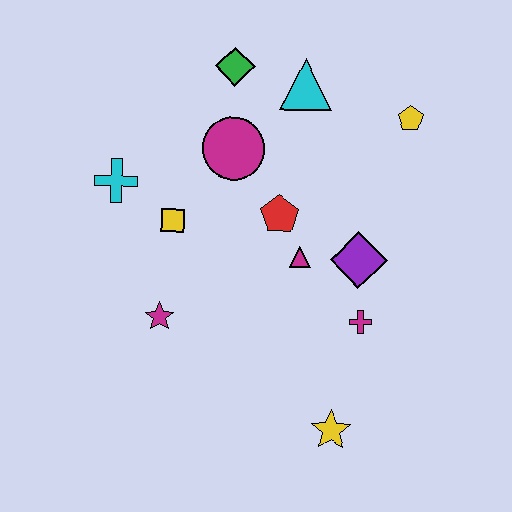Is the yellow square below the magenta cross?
No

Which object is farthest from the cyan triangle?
The yellow star is farthest from the cyan triangle.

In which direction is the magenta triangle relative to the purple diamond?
The magenta triangle is to the left of the purple diamond.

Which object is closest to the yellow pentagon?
The cyan triangle is closest to the yellow pentagon.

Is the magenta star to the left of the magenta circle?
Yes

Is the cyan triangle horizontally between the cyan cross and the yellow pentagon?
Yes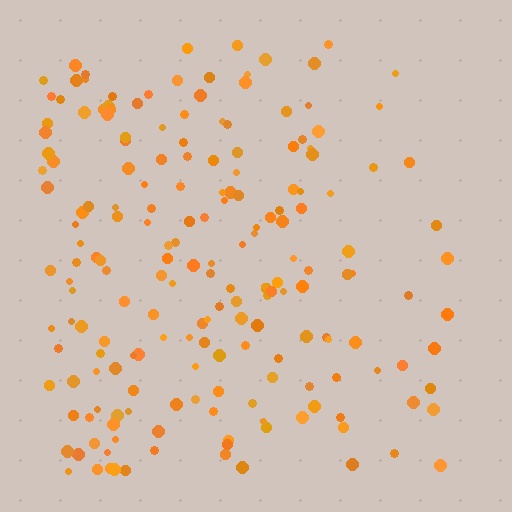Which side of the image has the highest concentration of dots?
The left.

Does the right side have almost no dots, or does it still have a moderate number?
Still a moderate number, just noticeably fewer than the left.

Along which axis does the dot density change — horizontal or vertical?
Horizontal.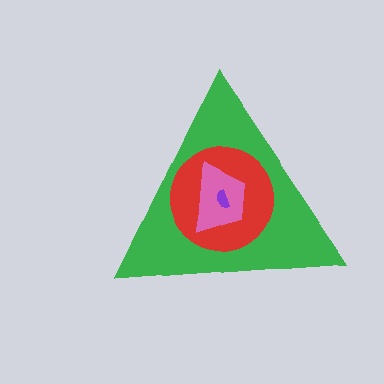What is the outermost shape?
The green triangle.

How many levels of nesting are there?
4.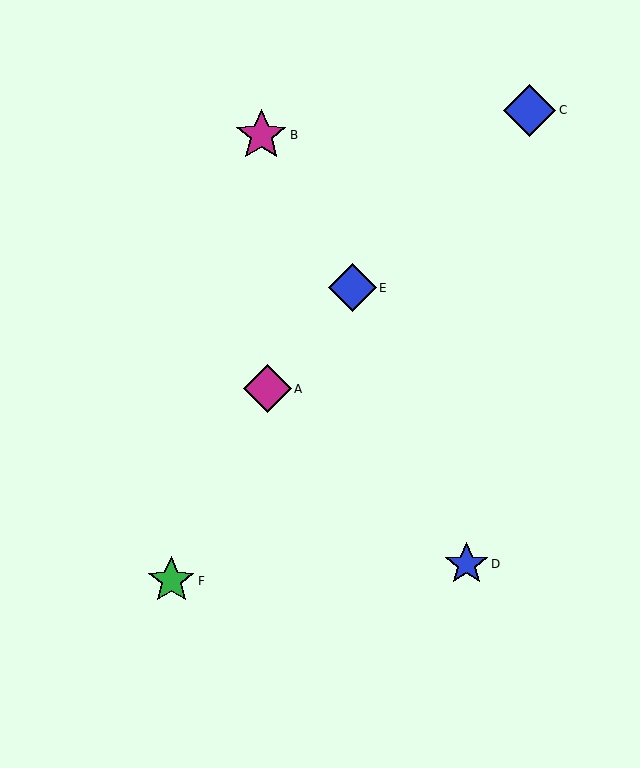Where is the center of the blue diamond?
The center of the blue diamond is at (352, 288).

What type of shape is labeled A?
Shape A is a magenta diamond.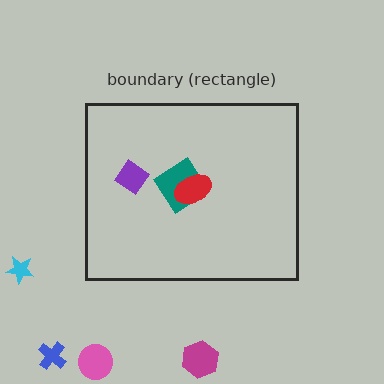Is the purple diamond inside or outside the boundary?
Inside.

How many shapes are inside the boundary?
3 inside, 4 outside.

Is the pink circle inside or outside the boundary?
Outside.